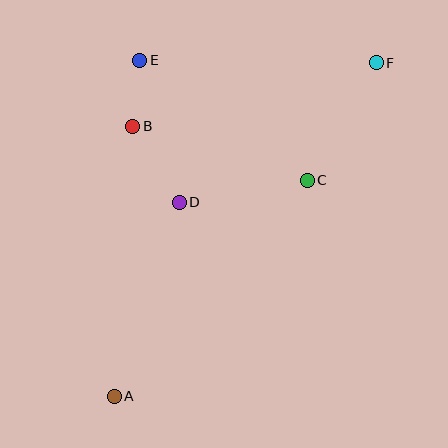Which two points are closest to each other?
Points B and E are closest to each other.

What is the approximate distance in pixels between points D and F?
The distance between D and F is approximately 241 pixels.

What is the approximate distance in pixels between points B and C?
The distance between B and C is approximately 183 pixels.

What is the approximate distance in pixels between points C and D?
The distance between C and D is approximately 130 pixels.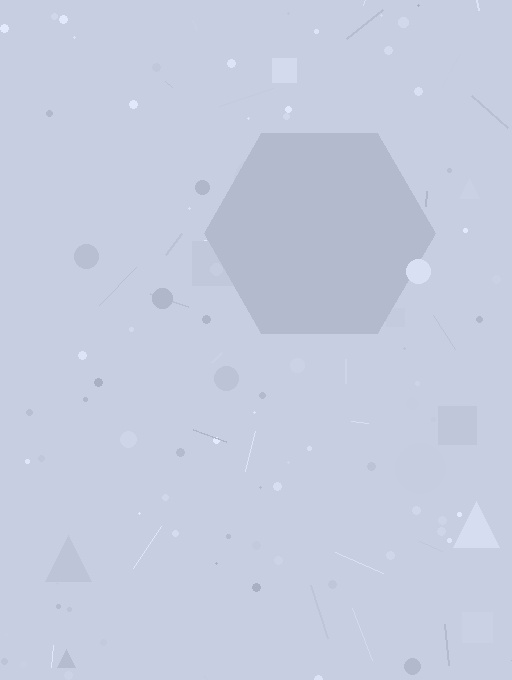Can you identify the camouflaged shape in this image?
The camouflaged shape is a hexagon.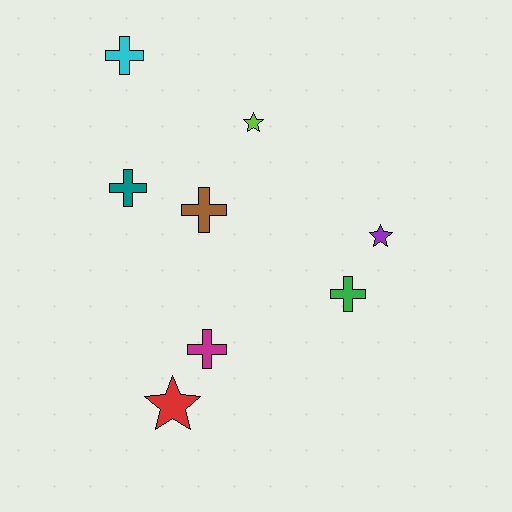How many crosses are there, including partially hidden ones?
There are 5 crosses.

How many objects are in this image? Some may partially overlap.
There are 8 objects.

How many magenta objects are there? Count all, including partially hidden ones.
There is 1 magenta object.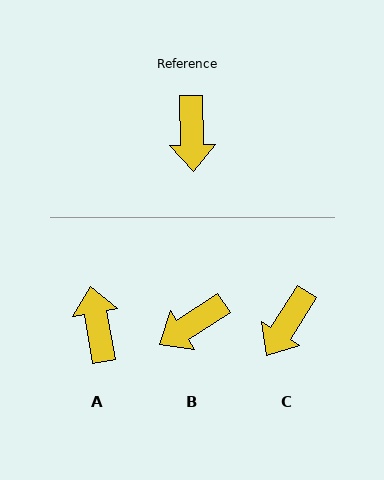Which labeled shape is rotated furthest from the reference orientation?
A, about 172 degrees away.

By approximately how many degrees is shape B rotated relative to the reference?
Approximately 59 degrees clockwise.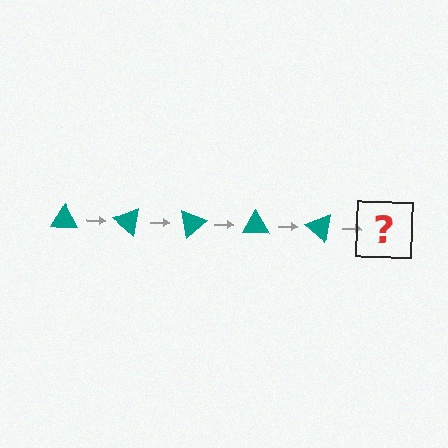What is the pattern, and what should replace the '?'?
The pattern is that the triangle rotates 40 degrees each step. The '?' should be a teal triangle rotated 200 degrees.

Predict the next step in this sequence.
The next step is a teal triangle rotated 200 degrees.